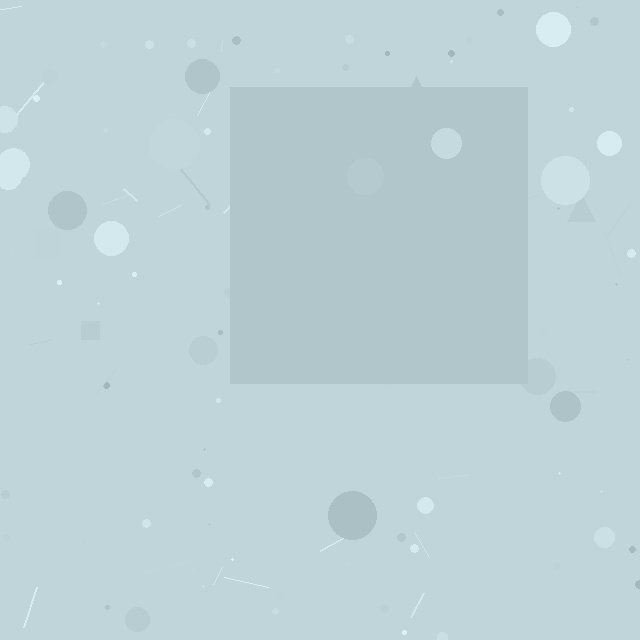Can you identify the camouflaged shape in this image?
The camouflaged shape is a square.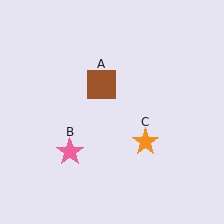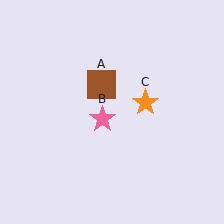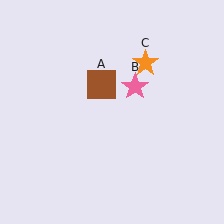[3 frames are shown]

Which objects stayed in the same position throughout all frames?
Brown square (object A) remained stationary.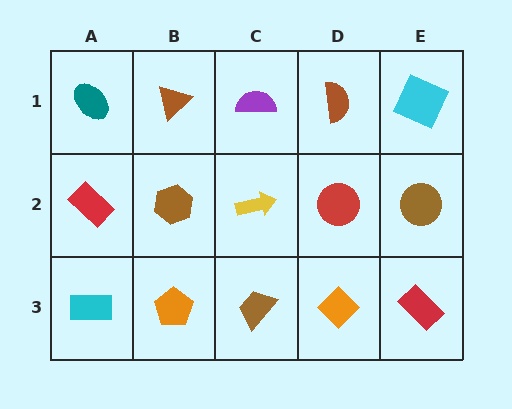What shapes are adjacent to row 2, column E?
A cyan square (row 1, column E), a red rectangle (row 3, column E), a red circle (row 2, column D).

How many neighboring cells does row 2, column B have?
4.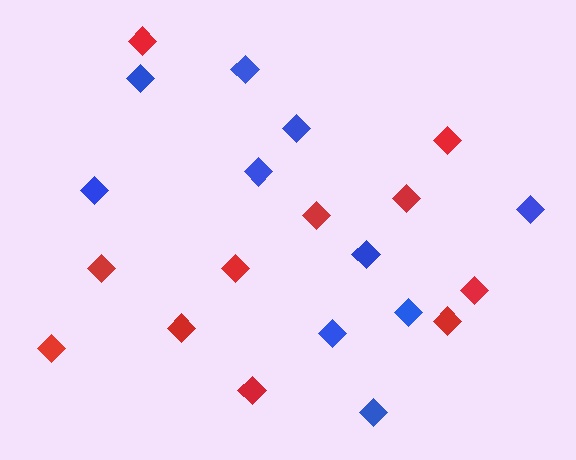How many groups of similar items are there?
There are 2 groups: one group of blue diamonds (10) and one group of red diamonds (11).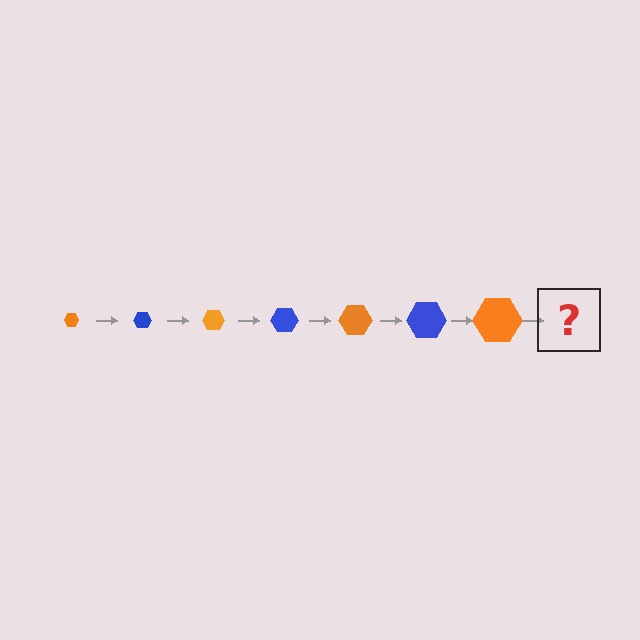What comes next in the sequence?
The next element should be a blue hexagon, larger than the previous one.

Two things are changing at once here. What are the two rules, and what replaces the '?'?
The two rules are that the hexagon grows larger each step and the color cycles through orange and blue. The '?' should be a blue hexagon, larger than the previous one.